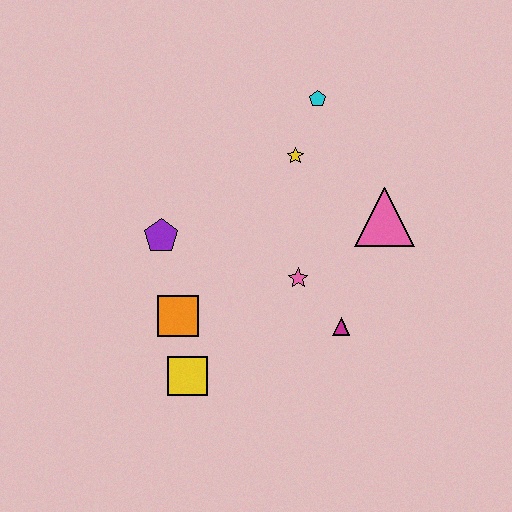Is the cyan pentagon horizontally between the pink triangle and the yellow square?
Yes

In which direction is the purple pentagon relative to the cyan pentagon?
The purple pentagon is to the left of the cyan pentagon.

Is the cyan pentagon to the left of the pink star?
No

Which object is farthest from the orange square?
The cyan pentagon is farthest from the orange square.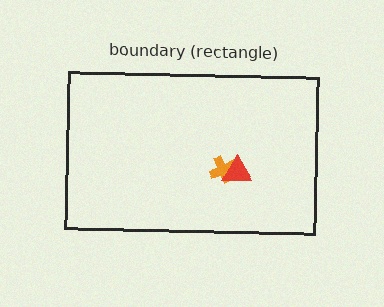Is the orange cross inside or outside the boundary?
Inside.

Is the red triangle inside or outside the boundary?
Inside.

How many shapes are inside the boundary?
2 inside, 0 outside.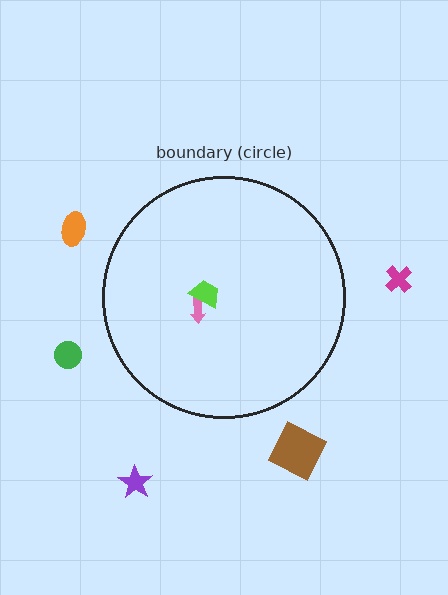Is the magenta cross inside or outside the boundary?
Outside.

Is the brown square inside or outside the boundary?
Outside.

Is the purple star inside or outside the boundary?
Outside.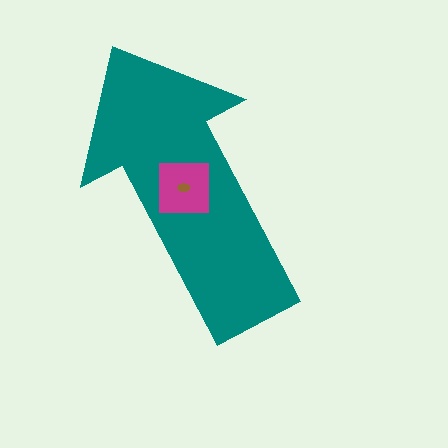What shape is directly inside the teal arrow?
The magenta square.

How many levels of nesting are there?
3.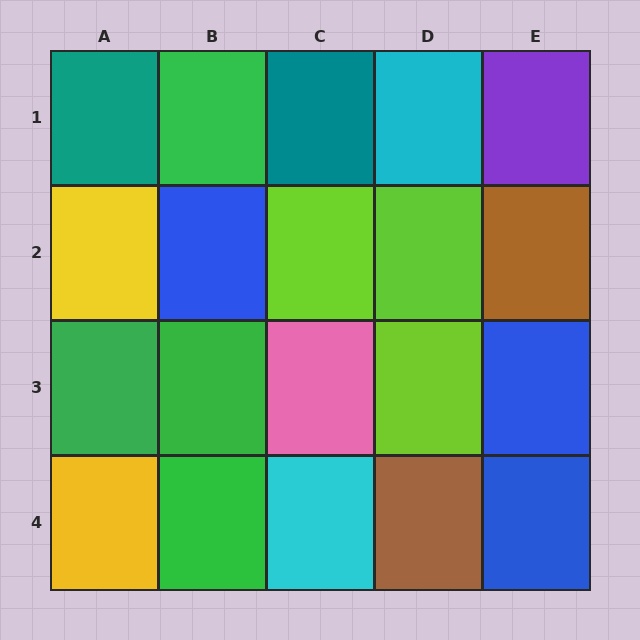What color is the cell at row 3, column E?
Blue.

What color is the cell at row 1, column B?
Green.